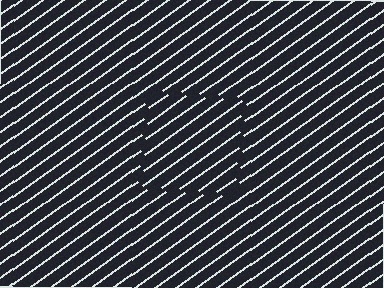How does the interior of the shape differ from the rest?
The interior of the shape contains the same grating, shifted by half a period — the contour is defined by the phase discontinuity where line-ends from the inner and outer gratings abut.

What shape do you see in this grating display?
An illusory square. The interior of the shape contains the same grating, shifted by half a period — the contour is defined by the phase discontinuity where line-ends from the inner and outer gratings abut.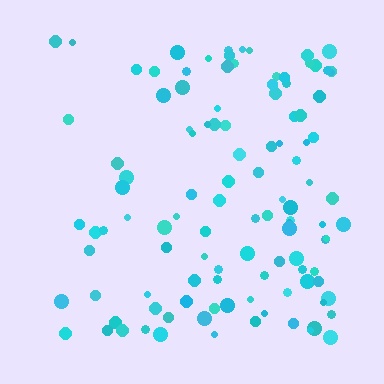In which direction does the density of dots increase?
From left to right, with the right side densest.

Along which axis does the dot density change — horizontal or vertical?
Horizontal.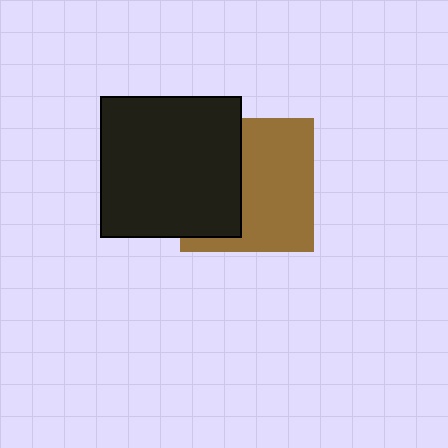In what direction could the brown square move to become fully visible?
The brown square could move right. That would shift it out from behind the black square entirely.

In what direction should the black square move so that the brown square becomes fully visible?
The black square should move left. That is the shortest direction to clear the overlap and leave the brown square fully visible.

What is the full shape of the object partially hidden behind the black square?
The partially hidden object is a brown square.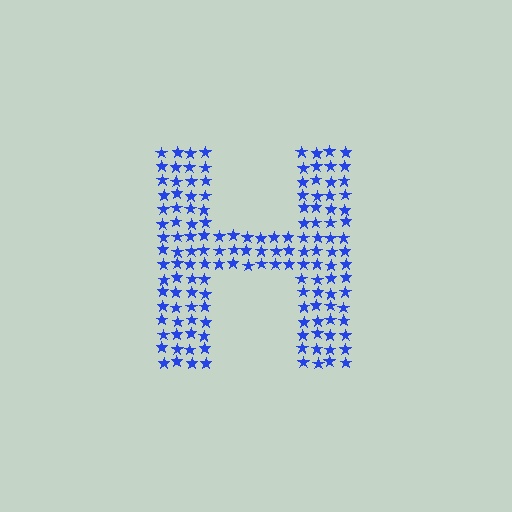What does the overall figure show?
The overall figure shows the letter H.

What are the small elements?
The small elements are stars.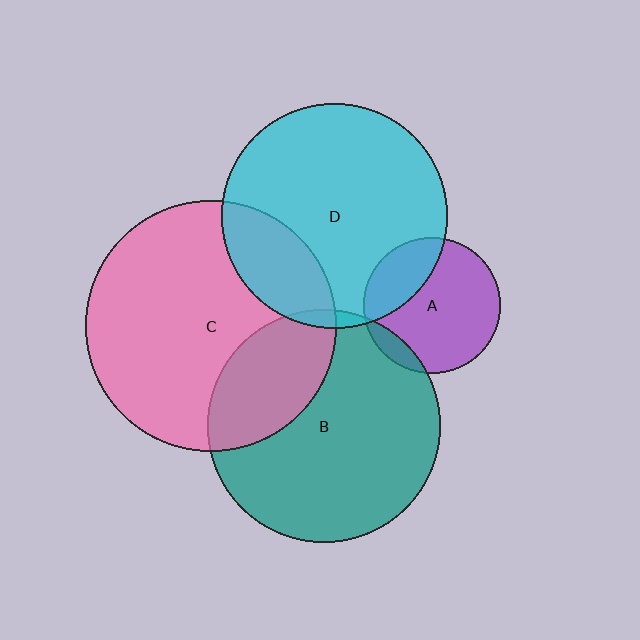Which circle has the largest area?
Circle C (pink).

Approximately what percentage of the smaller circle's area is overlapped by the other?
Approximately 30%.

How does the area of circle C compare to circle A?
Approximately 3.4 times.